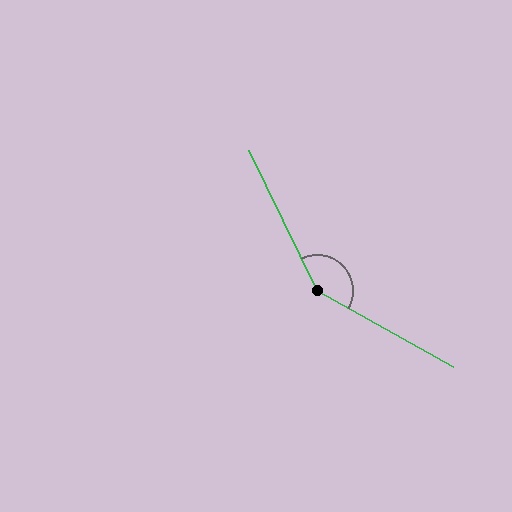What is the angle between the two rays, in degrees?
Approximately 145 degrees.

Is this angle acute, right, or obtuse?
It is obtuse.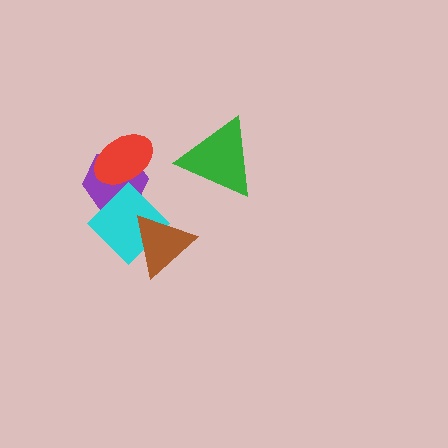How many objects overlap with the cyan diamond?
3 objects overlap with the cyan diamond.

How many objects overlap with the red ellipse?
2 objects overlap with the red ellipse.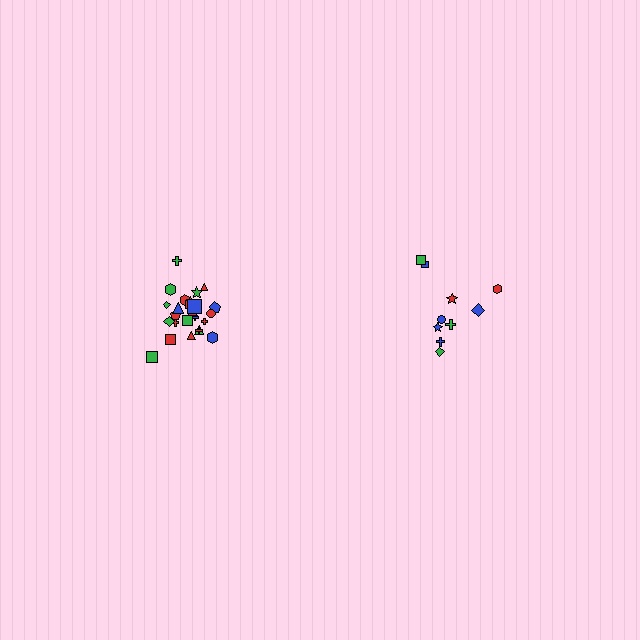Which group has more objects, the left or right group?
The left group.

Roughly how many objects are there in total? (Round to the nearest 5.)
Roughly 35 objects in total.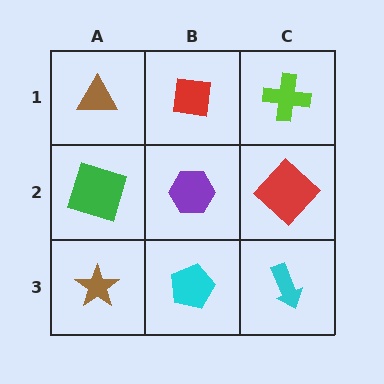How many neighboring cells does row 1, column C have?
2.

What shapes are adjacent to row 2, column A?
A brown triangle (row 1, column A), a brown star (row 3, column A), a purple hexagon (row 2, column B).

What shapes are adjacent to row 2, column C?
A lime cross (row 1, column C), a cyan arrow (row 3, column C), a purple hexagon (row 2, column B).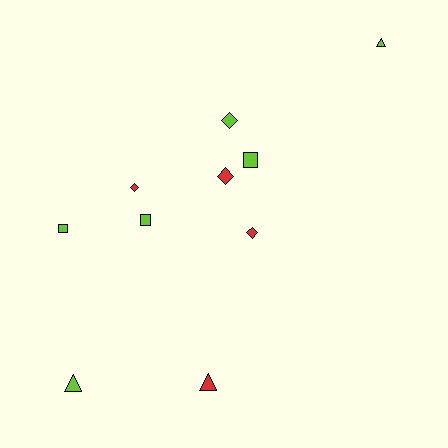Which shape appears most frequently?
Diamond, with 4 objects.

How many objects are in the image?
There are 10 objects.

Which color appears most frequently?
Lime, with 6 objects.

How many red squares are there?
There are no red squares.